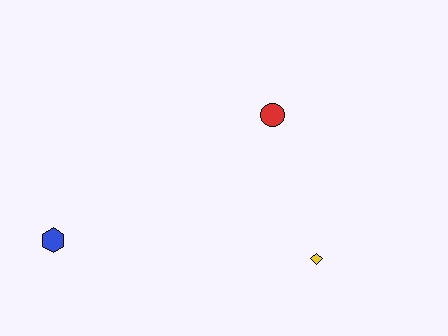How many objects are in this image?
There are 3 objects.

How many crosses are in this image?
There are no crosses.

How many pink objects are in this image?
There are no pink objects.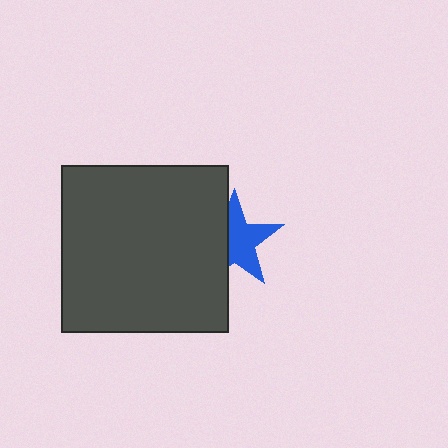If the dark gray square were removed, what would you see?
You would see the complete blue star.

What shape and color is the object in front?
The object in front is a dark gray square.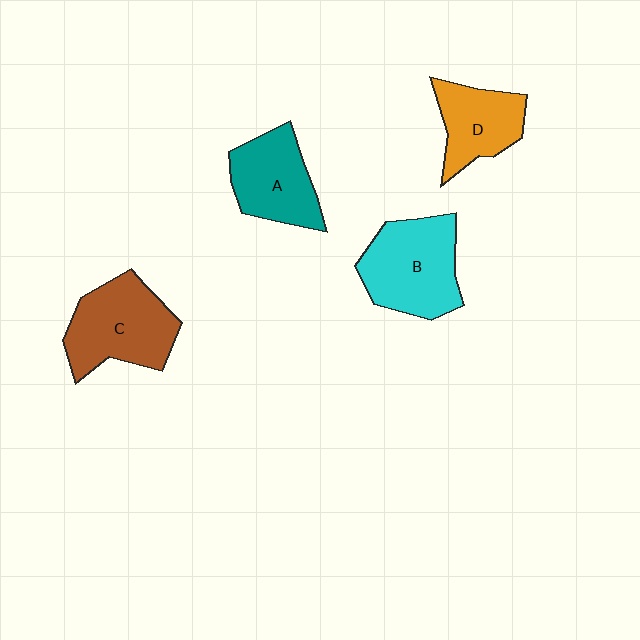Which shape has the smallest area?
Shape D (orange).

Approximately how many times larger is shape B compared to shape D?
Approximately 1.4 times.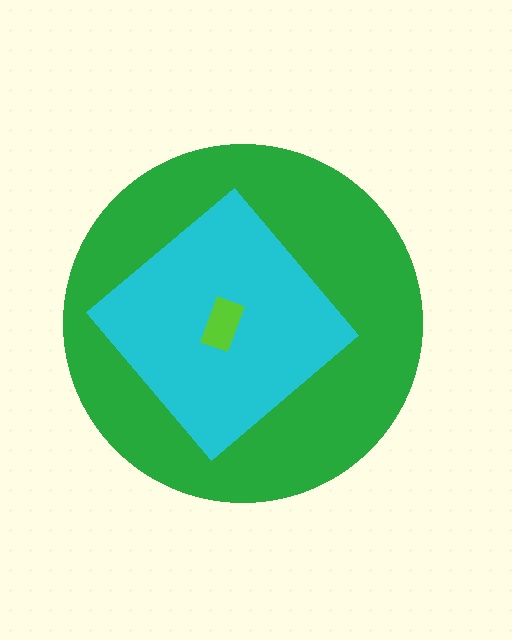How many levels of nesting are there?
3.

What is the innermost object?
The lime rectangle.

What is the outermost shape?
The green circle.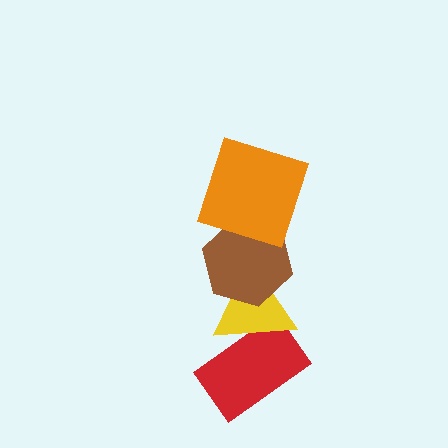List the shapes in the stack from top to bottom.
From top to bottom: the orange square, the brown hexagon, the yellow triangle, the red rectangle.